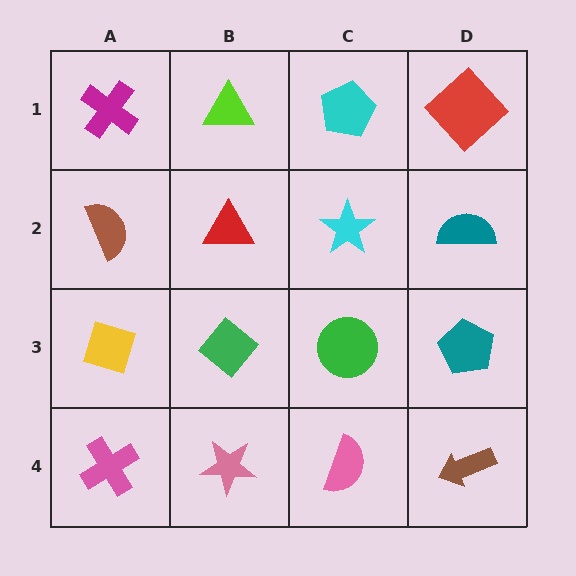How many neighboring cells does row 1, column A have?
2.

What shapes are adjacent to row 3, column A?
A brown semicircle (row 2, column A), a pink cross (row 4, column A), a green diamond (row 3, column B).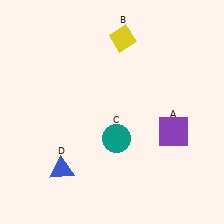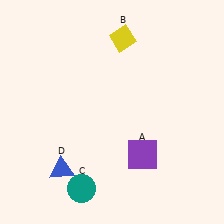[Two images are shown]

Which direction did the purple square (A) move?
The purple square (A) moved left.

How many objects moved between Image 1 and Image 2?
2 objects moved between the two images.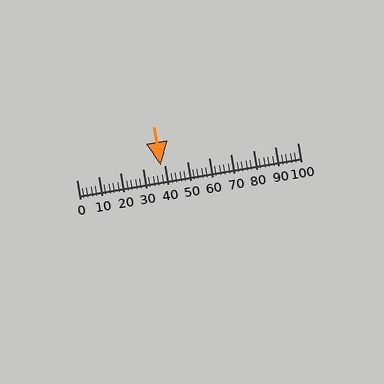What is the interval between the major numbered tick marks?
The major tick marks are spaced 10 units apart.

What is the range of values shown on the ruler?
The ruler shows values from 0 to 100.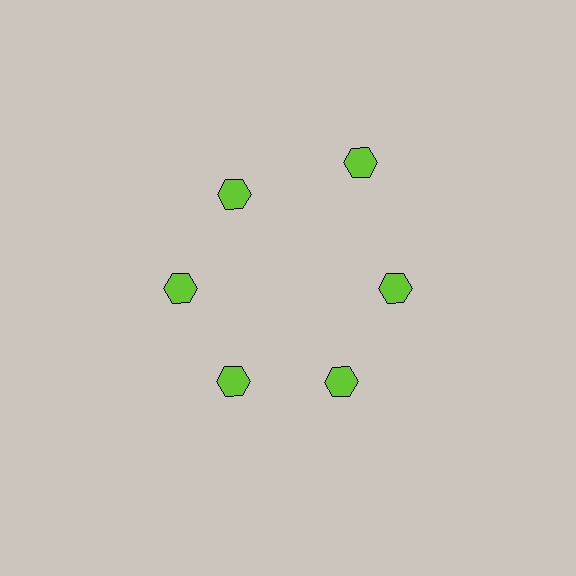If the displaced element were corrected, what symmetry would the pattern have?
It would have 6-fold rotational symmetry — the pattern would map onto itself every 60 degrees.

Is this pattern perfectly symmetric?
No. The 6 lime hexagons are arranged in a ring, but one element near the 1 o'clock position is pushed outward from the center, breaking the 6-fold rotational symmetry.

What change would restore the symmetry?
The symmetry would be restored by moving it inward, back onto the ring so that all 6 hexagons sit at equal angles and equal distance from the center.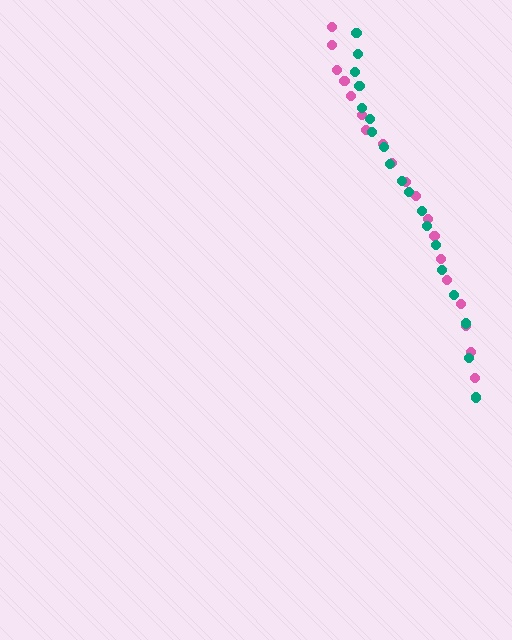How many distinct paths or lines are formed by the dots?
There are 2 distinct paths.